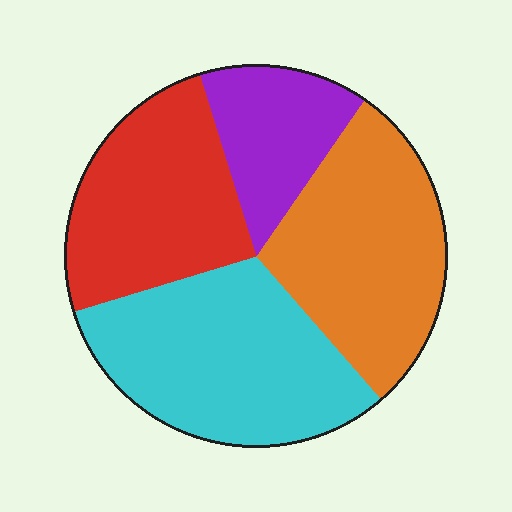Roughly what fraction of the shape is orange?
Orange covers 29% of the shape.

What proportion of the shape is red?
Red takes up about one quarter (1/4) of the shape.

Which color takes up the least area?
Purple, at roughly 15%.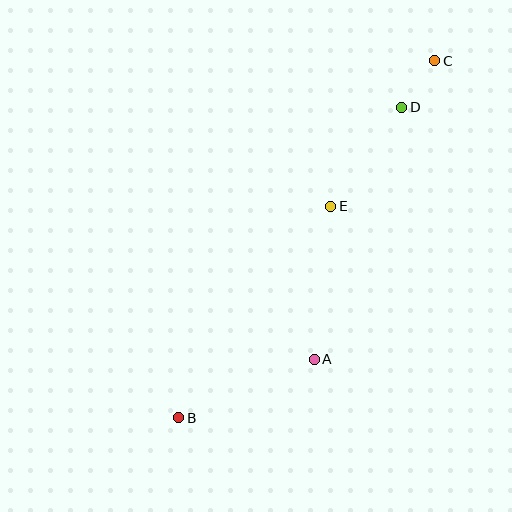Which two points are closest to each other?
Points C and D are closest to each other.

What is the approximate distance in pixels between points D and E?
The distance between D and E is approximately 122 pixels.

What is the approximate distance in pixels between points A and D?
The distance between A and D is approximately 267 pixels.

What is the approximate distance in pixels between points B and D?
The distance between B and D is approximately 382 pixels.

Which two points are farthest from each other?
Points B and C are farthest from each other.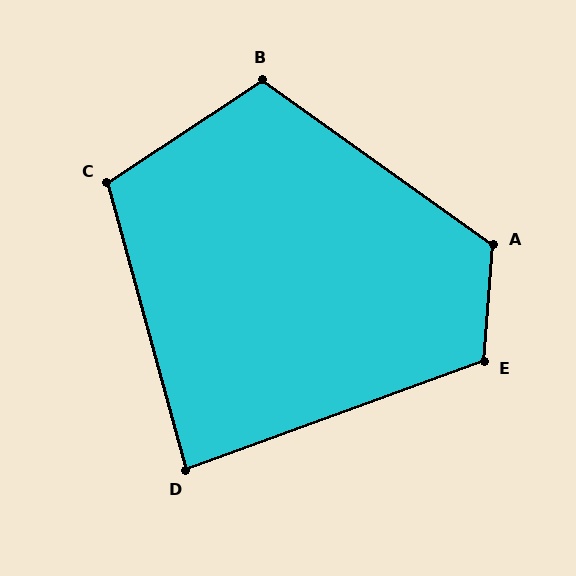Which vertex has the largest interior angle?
A, at approximately 121 degrees.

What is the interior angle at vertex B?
Approximately 111 degrees (obtuse).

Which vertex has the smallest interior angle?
D, at approximately 85 degrees.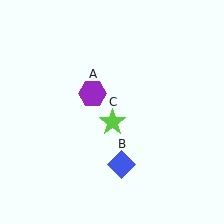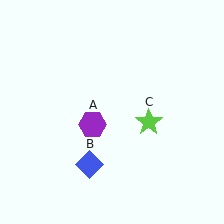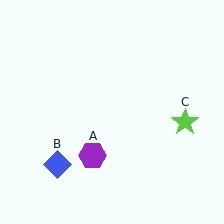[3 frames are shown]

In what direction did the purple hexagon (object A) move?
The purple hexagon (object A) moved down.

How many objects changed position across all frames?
3 objects changed position: purple hexagon (object A), blue diamond (object B), lime star (object C).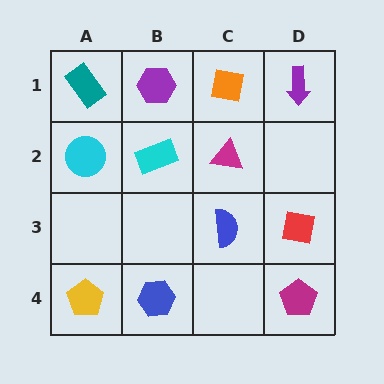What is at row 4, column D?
A magenta pentagon.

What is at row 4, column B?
A blue hexagon.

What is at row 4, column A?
A yellow pentagon.